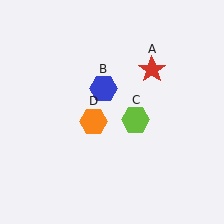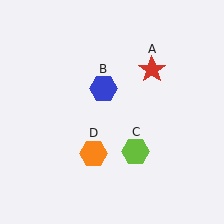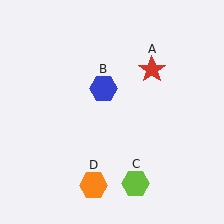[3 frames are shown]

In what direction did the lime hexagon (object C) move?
The lime hexagon (object C) moved down.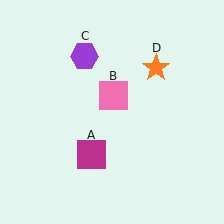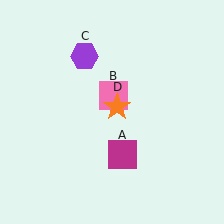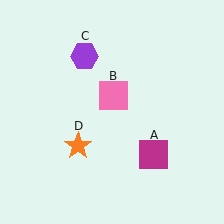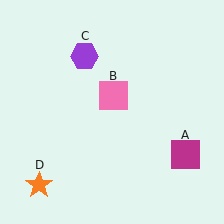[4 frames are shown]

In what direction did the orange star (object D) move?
The orange star (object D) moved down and to the left.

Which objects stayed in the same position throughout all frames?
Pink square (object B) and purple hexagon (object C) remained stationary.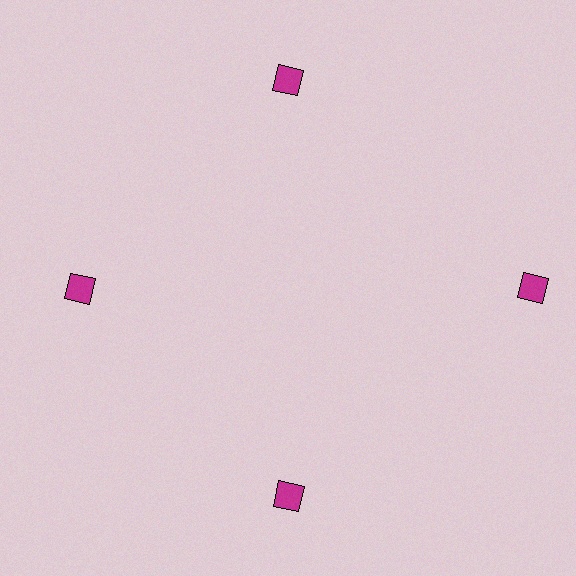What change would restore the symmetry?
The symmetry would be restored by moving it inward, back onto the ring so that all 4 squares sit at equal angles and equal distance from the center.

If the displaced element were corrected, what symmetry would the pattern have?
It would have 4-fold rotational symmetry — the pattern would map onto itself every 90 degrees.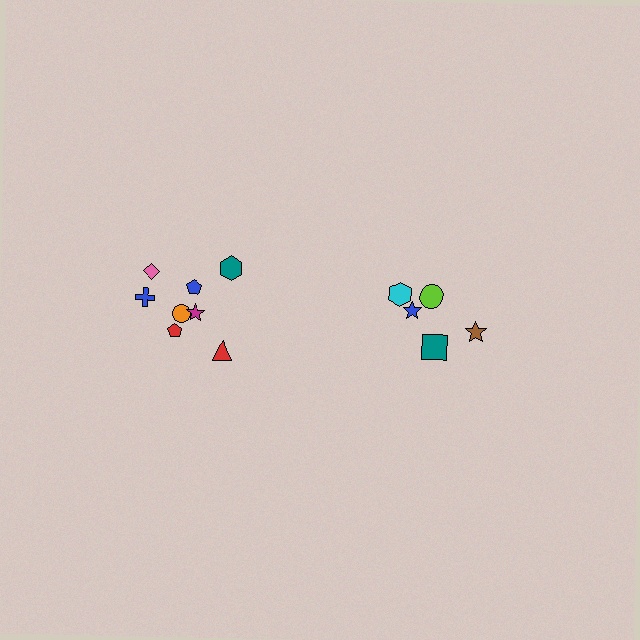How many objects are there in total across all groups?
There are 13 objects.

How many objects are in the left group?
There are 8 objects.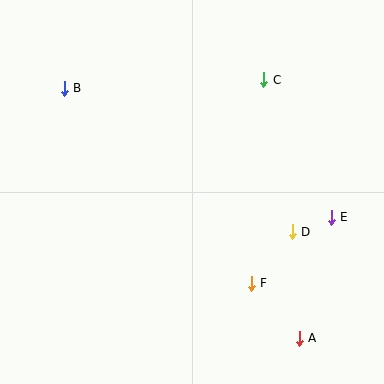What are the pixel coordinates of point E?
Point E is at (331, 217).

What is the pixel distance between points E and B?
The distance between E and B is 297 pixels.